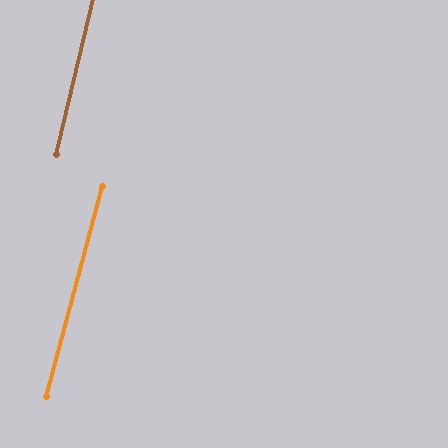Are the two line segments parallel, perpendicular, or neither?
Parallel — their directions differ by only 1.5°.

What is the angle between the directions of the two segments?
Approximately 1 degree.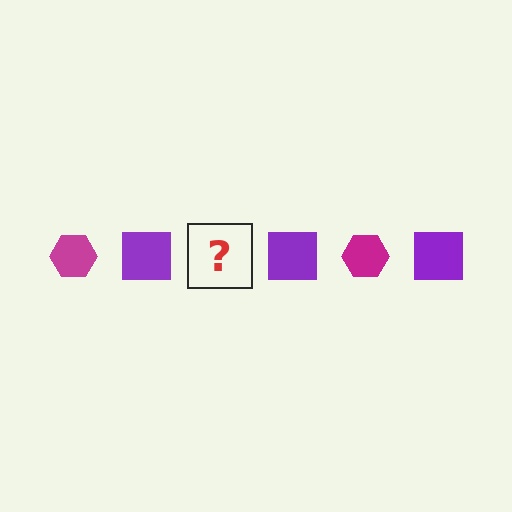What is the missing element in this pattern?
The missing element is a magenta hexagon.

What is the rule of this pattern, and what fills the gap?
The rule is that the pattern alternates between magenta hexagon and purple square. The gap should be filled with a magenta hexagon.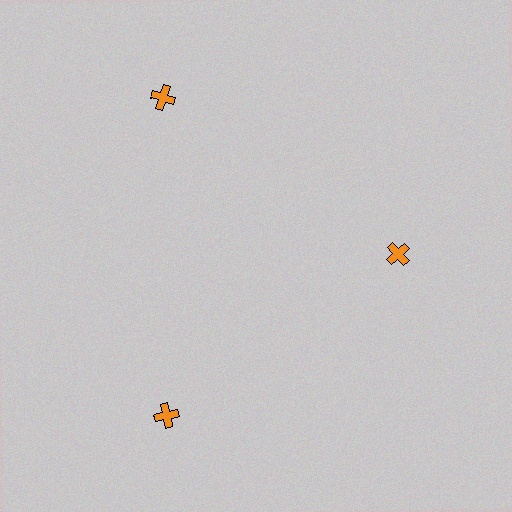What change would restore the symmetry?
The symmetry would be restored by moving it outward, back onto the ring so that all 3 crosses sit at equal angles and equal distance from the center.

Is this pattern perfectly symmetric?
No. The 3 orange crosses are arranged in a ring, but one element near the 3 o'clock position is pulled inward toward the center, breaking the 3-fold rotational symmetry.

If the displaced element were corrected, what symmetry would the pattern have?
It would have 3-fold rotational symmetry — the pattern would map onto itself every 120 degrees.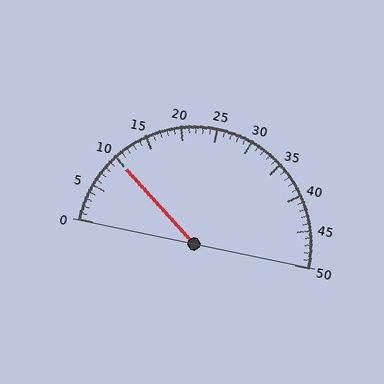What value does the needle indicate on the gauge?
The needle indicates approximately 10.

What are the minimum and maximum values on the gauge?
The gauge ranges from 0 to 50.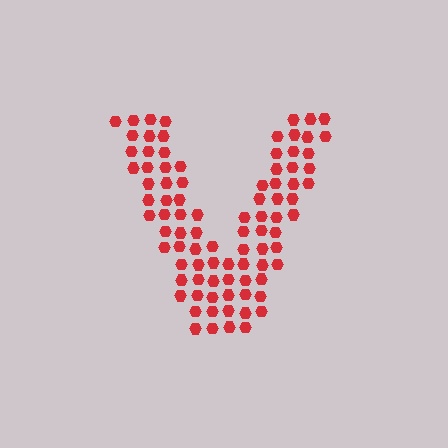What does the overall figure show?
The overall figure shows the letter V.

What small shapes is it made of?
It is made of small hexagons.